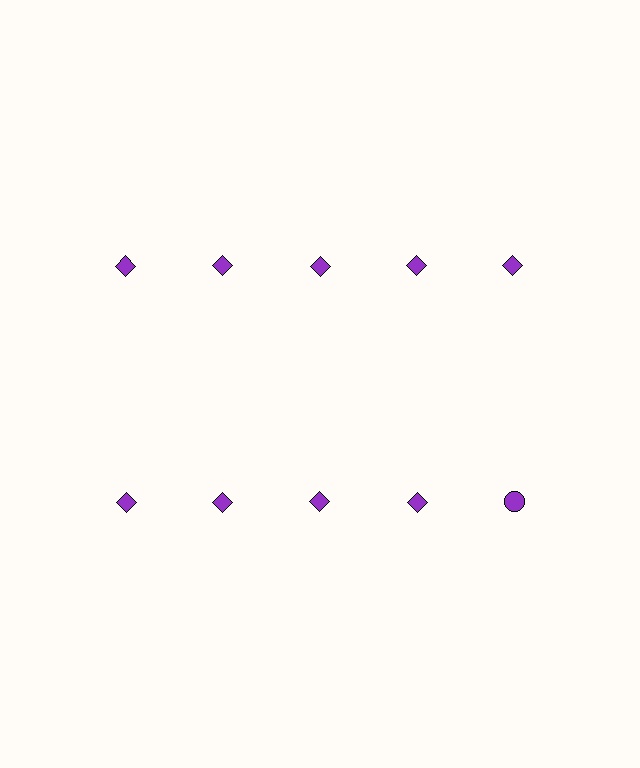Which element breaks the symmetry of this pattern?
The purple circle in the second row, rightmost column breaks the symmetry. All other shapes are purple diamonds.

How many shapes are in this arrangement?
There are 10 shapes arranged in a grid pattern.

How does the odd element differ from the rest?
It has a different shape: circle instead of diamond.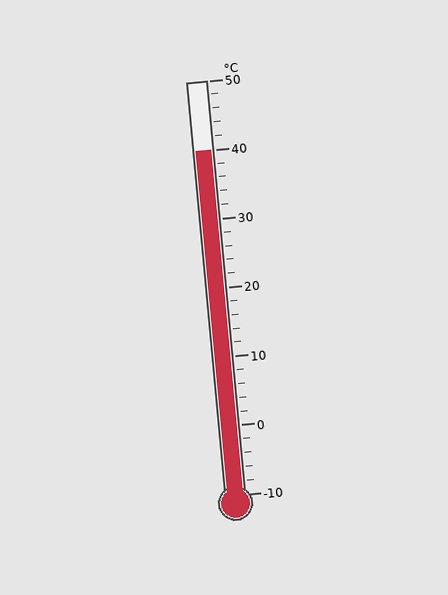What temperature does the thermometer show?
The thermometer shows approximately 40°C.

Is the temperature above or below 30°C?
The temperature is above 30°C.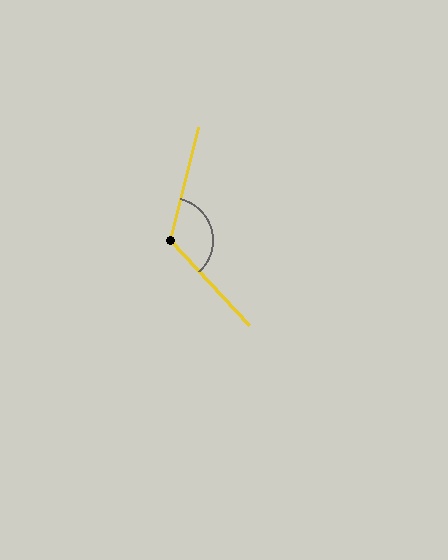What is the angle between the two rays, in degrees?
Approximately 124 degrees.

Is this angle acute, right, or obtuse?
It is obtuse.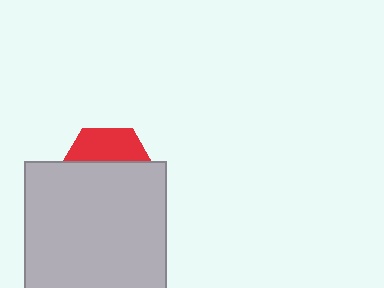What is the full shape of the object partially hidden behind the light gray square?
The partially hidden object is a red hexagon.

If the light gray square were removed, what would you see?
You would see the complete red hexagon.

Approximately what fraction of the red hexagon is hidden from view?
Roughly 65% of the red hexagon is hidden behind the light gray square.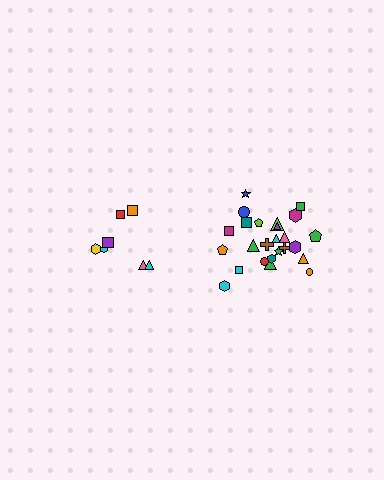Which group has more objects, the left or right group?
The right group.